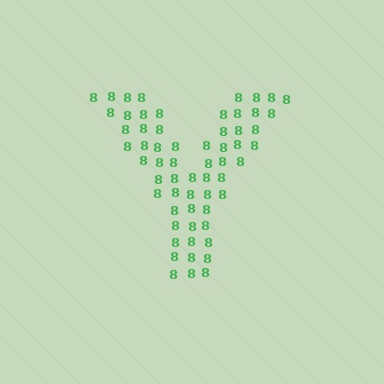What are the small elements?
The small elements are digit 8's.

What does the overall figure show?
The overall figure shows the letter Y.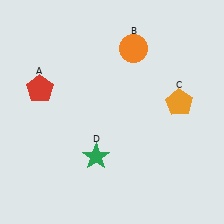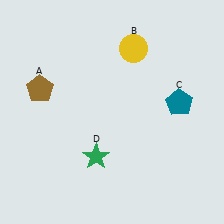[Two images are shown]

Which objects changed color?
A changed from red to brown. B changed from orange to yellow. C changed from orange to teal.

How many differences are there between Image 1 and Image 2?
There are 3 differences between the two images.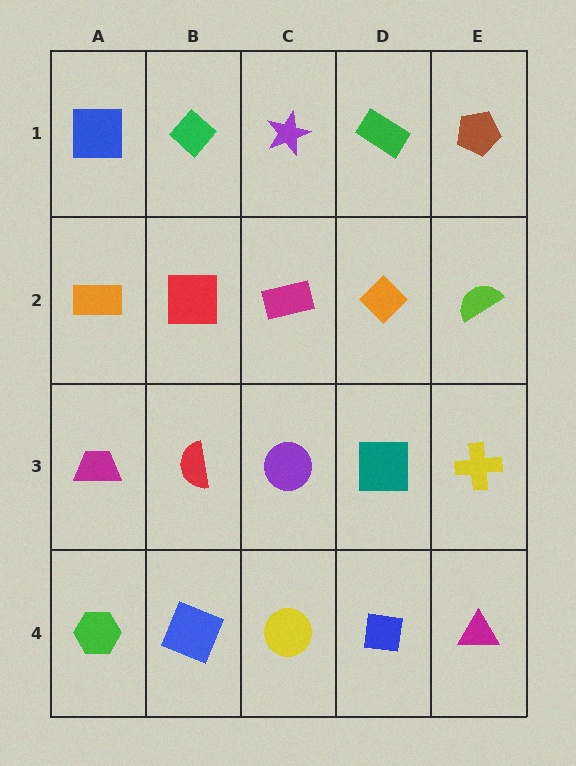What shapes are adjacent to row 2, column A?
A blue square (row 1, column A), a magenta trapezoid (row 3, column A), a red square (row 2, column B).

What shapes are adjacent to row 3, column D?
An orange diamond (row 2, column D), a blue square (row 4, column D), a purple circle (row 3, column C), a yellow cross (row 3, column E).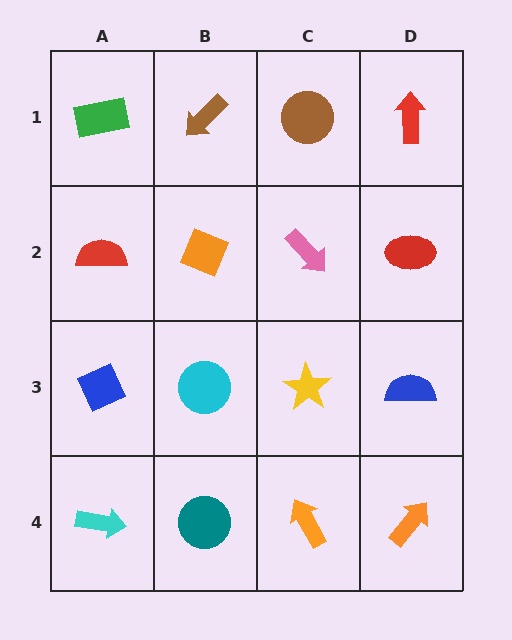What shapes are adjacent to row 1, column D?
A red ellipse (row 2, column D), a brown circle (row 1, column C).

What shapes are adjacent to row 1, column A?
A red semicircle (row 2, column A), a brown arrow (row 1, column B).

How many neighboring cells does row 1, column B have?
3.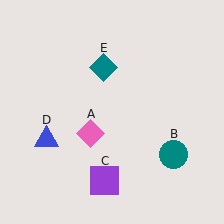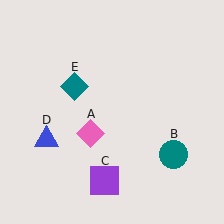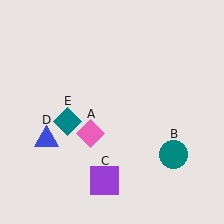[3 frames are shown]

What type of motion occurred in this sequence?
The teal diamond (object E) rotated counterclockwise around the center of the scene.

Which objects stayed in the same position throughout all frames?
Pink diamond (object A) and teal circle (object B) and purple square (object C) and blue triangle (object D) remained stationary.